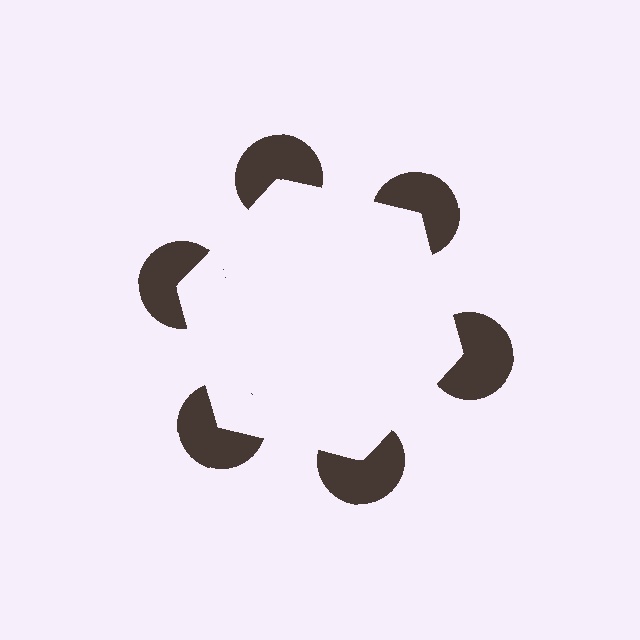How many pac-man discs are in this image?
There are 6 — one at each vertex of the illusory hexagon.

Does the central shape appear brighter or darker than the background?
It typically appears slightly brighter than the background, even though no actual brightness change is drawn.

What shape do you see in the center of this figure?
An illusory hexagon — its edges are inferred from the aligned wedge cuts in the pac-man discs, not physically drawn.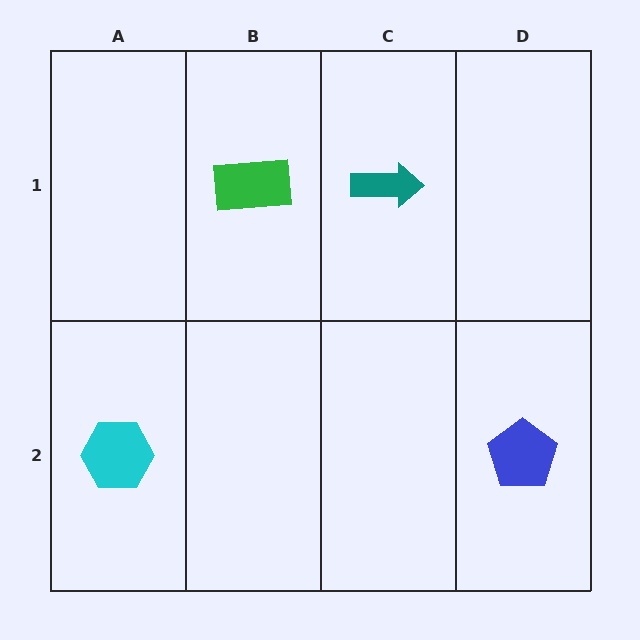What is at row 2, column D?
A blue pentagon.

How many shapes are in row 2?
2 shapes.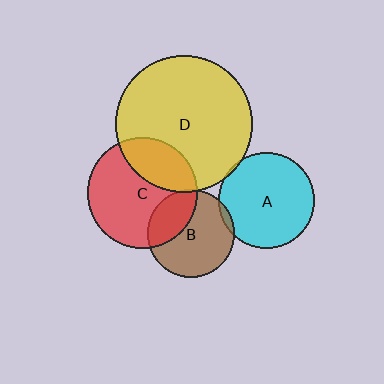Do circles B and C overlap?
Yes.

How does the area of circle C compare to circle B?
Approximately 1.6 times.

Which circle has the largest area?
Circle D (yellow).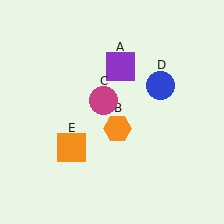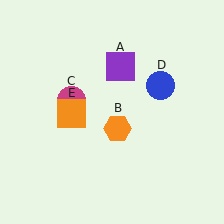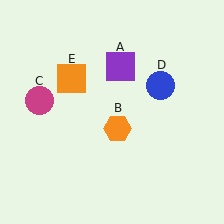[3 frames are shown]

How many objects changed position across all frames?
2 objects changed position: magenta circle (object C), orange square (object E).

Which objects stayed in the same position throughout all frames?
Purple square (object A) and orange hexagon (object B) and blue circle (object D) remained stationary.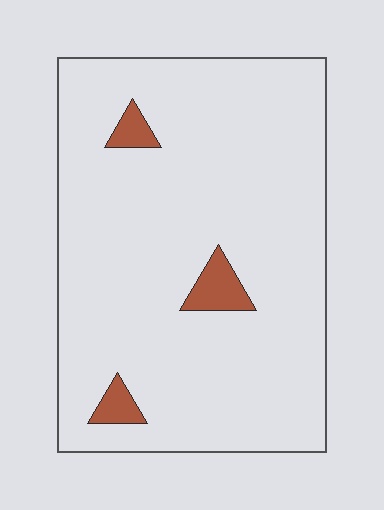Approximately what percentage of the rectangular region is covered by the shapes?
Approximately 5%.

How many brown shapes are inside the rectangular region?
3.